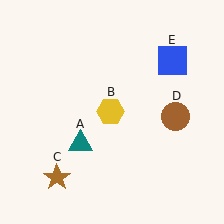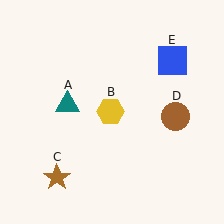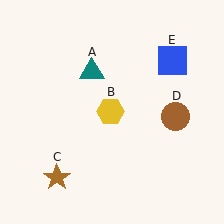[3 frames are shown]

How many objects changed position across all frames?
1 object changed position: teal triangle (object A).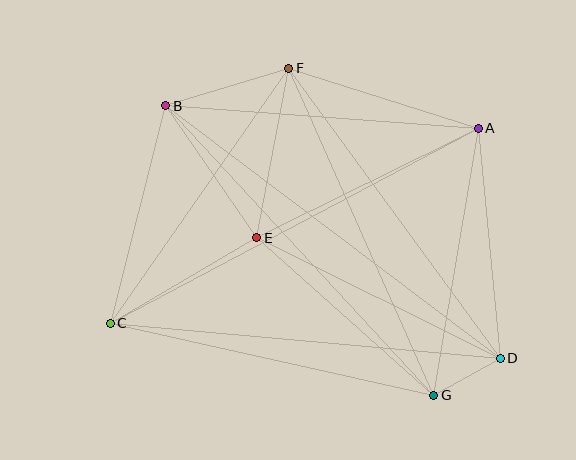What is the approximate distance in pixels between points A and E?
The distance between A and E is approximately 247 pixels.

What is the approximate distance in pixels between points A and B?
The distance between A and B is approximately 313 pixels.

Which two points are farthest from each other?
Points B and D are farthest from each other.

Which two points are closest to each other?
Points D and G are closest to each other.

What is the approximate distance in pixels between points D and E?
The distance between D and E is approximately 271 pixels.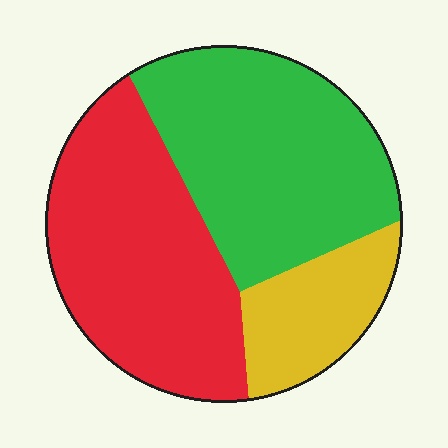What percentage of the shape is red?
Red takes up about two fifths (2/5) of the shape.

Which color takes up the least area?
Yellow, at roughly 15%.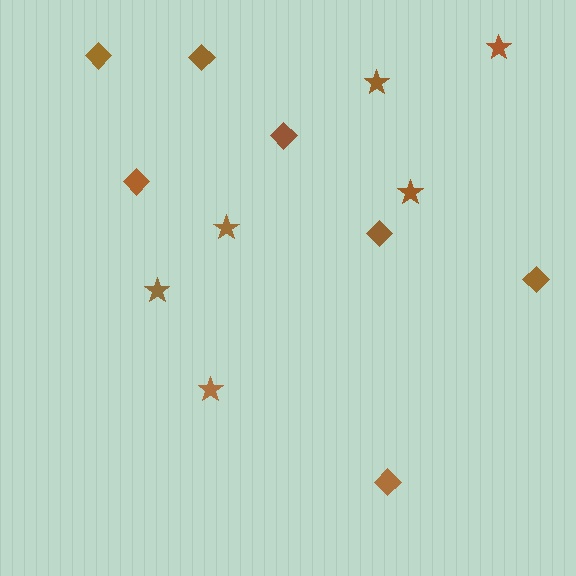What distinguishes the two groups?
There are 2 groups: one group of diamonds (7) and one group of stars (6).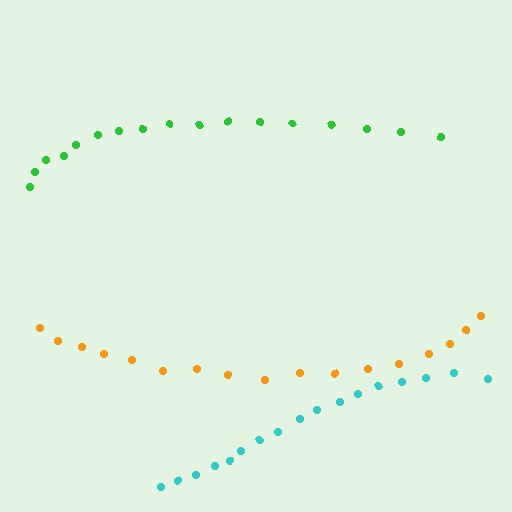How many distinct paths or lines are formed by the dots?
There are 3 distinct paths.